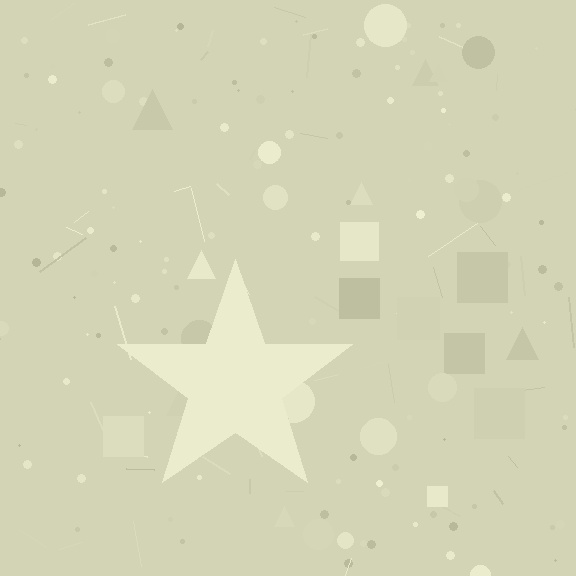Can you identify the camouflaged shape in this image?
The camouflaged shape is a star.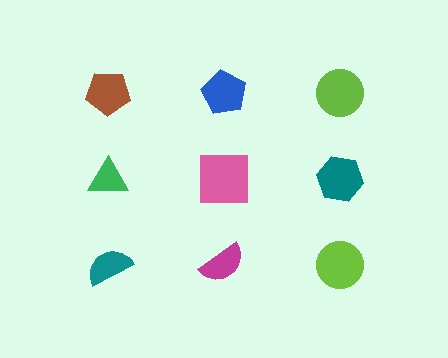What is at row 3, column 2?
A magenta semicircle.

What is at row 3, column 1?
A teal semicircle.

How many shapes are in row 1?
3 shapes.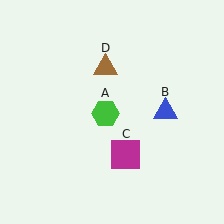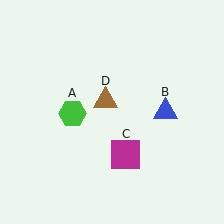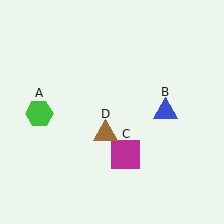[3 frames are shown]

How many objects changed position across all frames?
2 objects changed position: green hexagon (object A), brown triangle (object D).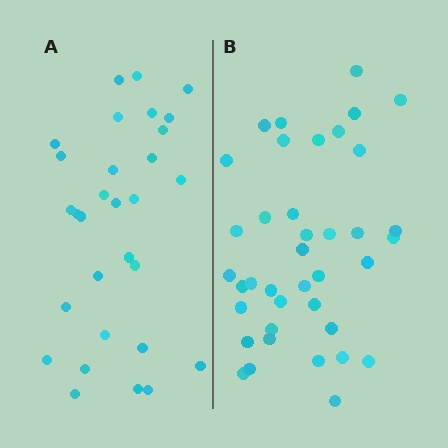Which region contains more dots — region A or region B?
Region B (the right region) has more dots.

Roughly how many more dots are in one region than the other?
Region B has roughly 8 or so more dots than region A.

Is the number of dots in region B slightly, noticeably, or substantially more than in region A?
Region B has noticeably more, but not dramatically so. The ratio is roughly 1.3 to 1.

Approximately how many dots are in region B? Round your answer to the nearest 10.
About 40 dots. (The exact count is 39, which rounds to 40.)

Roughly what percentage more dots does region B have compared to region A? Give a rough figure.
About 30% more.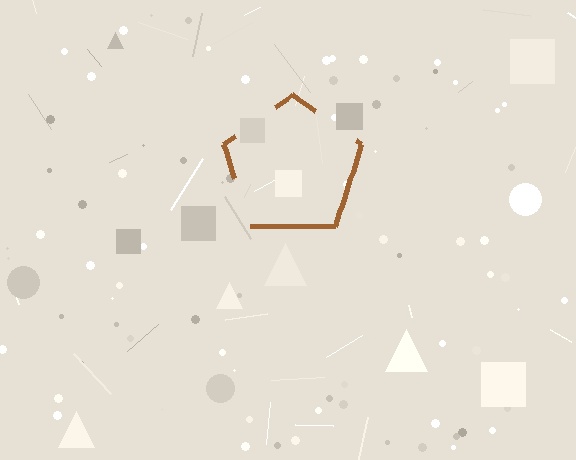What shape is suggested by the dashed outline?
The dashed outline suggests a pentagon.